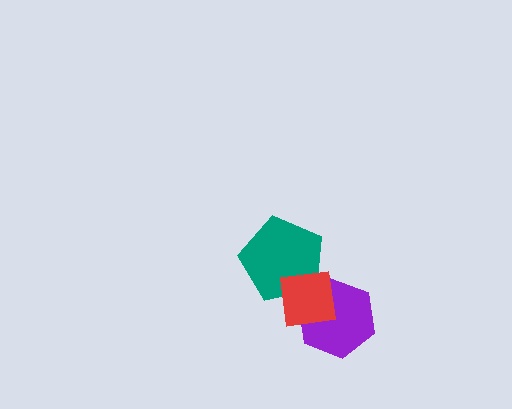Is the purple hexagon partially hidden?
Yes, it is partially covered by another shape.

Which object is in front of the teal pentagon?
The red square is in front of the teal pentagon.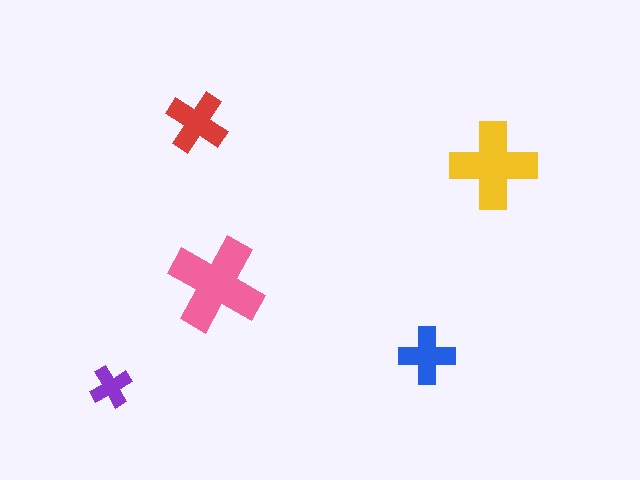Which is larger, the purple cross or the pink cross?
The pink one.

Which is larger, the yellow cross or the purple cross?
The yellow one.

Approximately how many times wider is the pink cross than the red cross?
About 1.5 times wider.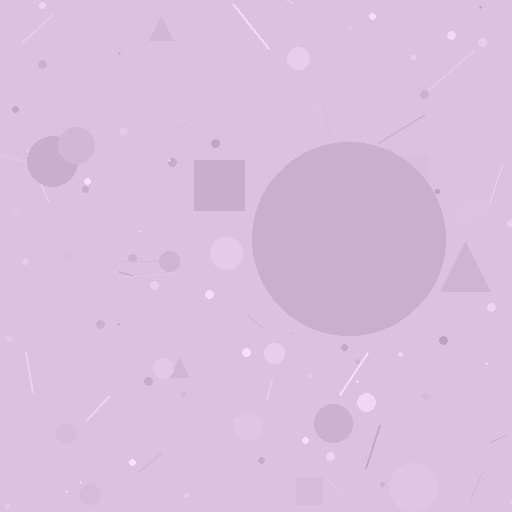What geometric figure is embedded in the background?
A circle is embedded in the background.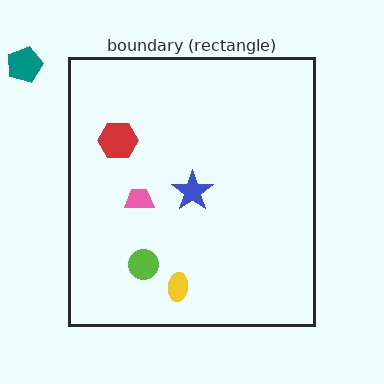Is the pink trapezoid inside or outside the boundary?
Inside.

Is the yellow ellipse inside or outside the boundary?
Inside.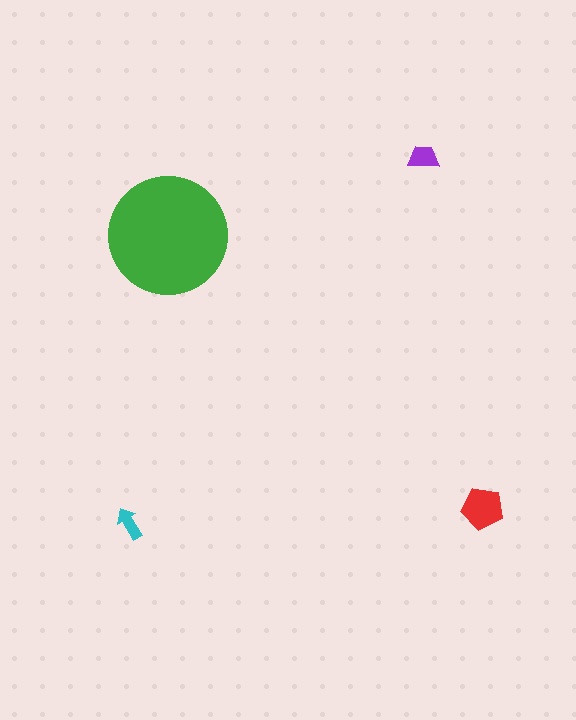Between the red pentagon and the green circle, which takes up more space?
The green circle.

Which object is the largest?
The green circle.